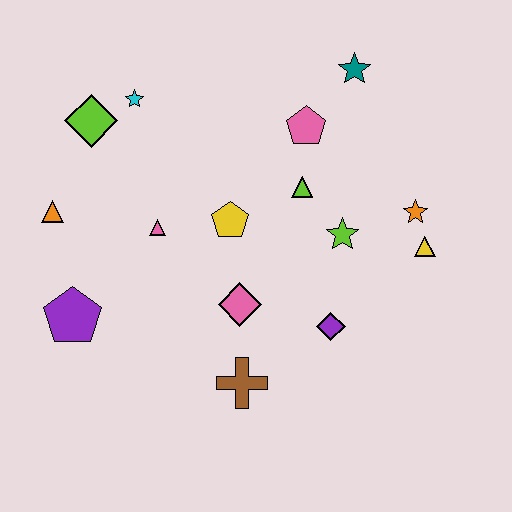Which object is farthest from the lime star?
The orange triangle is farthest from the lime star.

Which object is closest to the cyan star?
The lime diamond is closest to the cyan star.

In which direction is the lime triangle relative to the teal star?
The lime triangle is below the teal star.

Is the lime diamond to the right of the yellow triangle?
No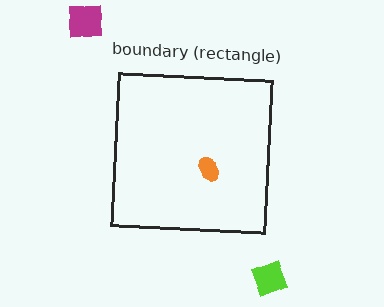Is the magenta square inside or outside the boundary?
Outside.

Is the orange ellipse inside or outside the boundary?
Inside.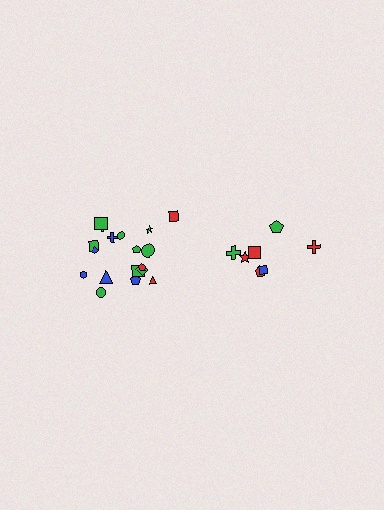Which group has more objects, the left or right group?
The left group.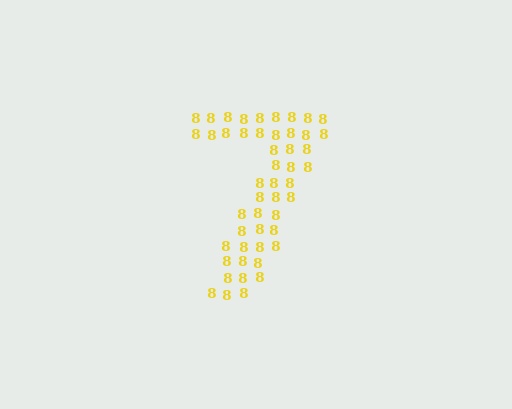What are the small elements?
The small elements are digit 8's.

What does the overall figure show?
The overall figure shows the digit 7.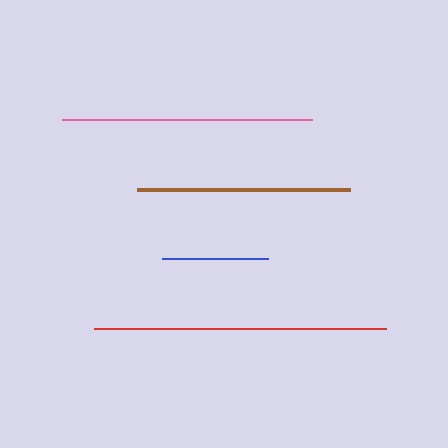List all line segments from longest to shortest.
From longest to shortest: red, pink, brown, blue.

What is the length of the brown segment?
The brown segment is approximately 213 pixels long.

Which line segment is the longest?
The red line is the longest at approximately 292 pixels.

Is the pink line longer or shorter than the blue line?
The pink line is longer than the blue line.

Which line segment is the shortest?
The blue line is the shortest at approximately 105 pixels.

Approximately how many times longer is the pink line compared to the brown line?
The pink line is approximately 1.2 times the length of the brown line.